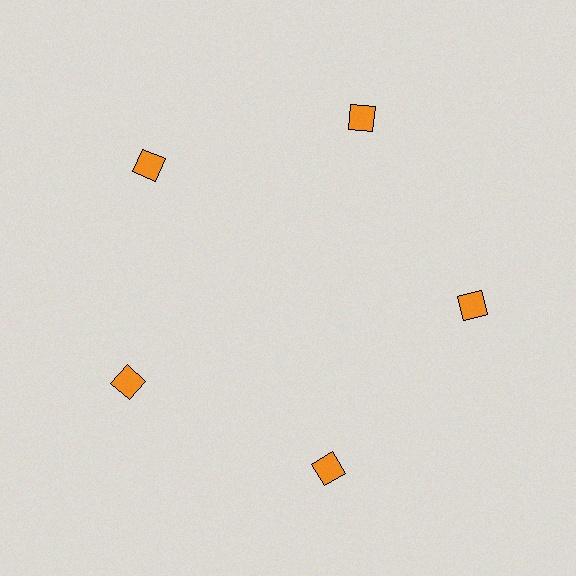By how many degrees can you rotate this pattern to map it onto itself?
The pattern maps onto itself every 72 degrees of rotation.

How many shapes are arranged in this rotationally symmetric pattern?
There are 5 shapes, arranged in 5 groups of 1.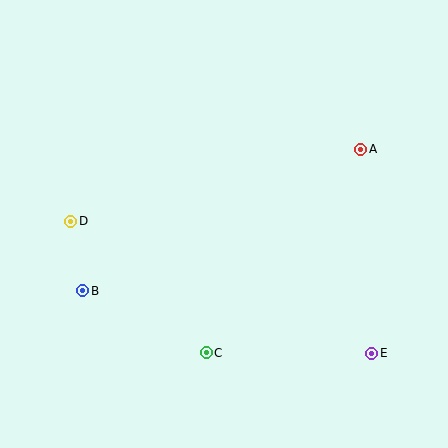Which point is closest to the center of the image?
Point C at (206, 353) is closest to the center.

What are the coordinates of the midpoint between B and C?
The midpoint between B and C is at (145, 322).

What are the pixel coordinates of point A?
Point A is at (361, 149).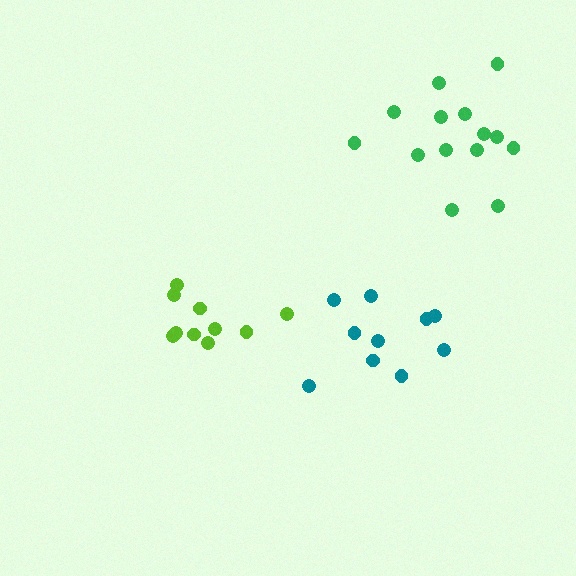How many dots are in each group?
Group 1: 10 dots, Group 2: 14 dots, Group 3: 10 dots (34 total).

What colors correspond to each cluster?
The clusters are colored: lime, green, teal.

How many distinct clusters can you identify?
There are 3 distinct clusters.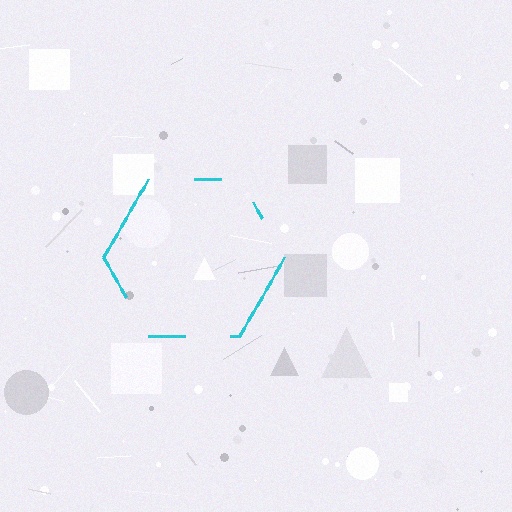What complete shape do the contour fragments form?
The contour fragments form a hexagon.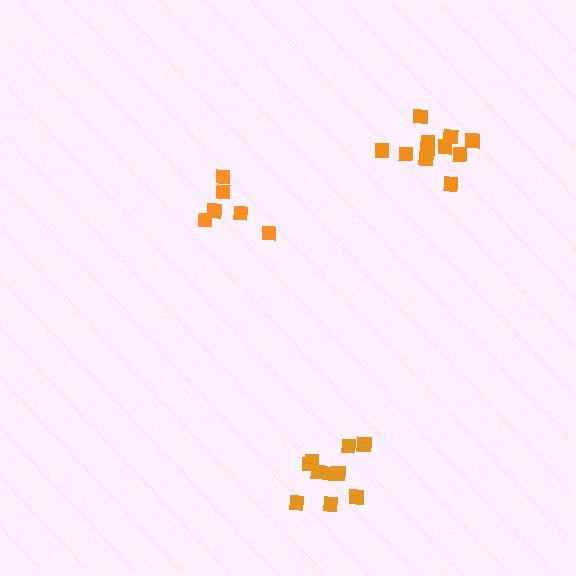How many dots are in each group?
Group 1: 10 dots, Group 2: 6 dots, Group 3: 11 dots (27 total).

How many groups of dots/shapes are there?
There are 3 groups.